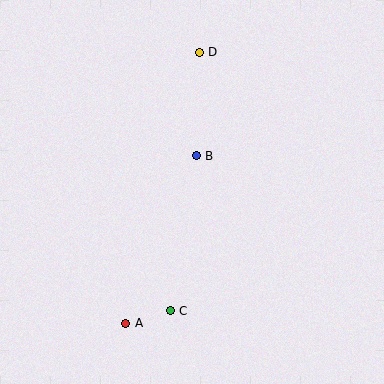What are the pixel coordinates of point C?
Point C is at (170, 311).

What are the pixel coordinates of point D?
Point D is at (199, 52).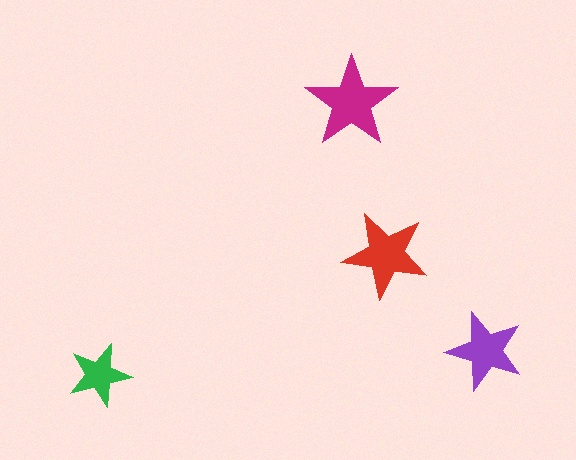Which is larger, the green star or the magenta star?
The magenta one.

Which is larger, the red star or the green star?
The red one.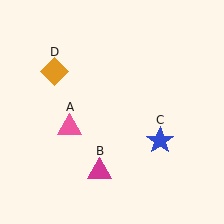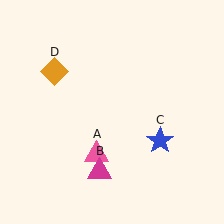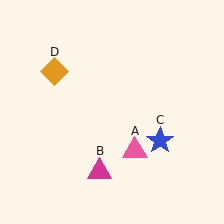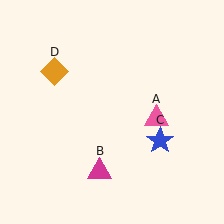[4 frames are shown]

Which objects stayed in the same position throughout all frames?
Magenta triangle (object B) and blue star (object C) and orange diamond (object D) remained stationary.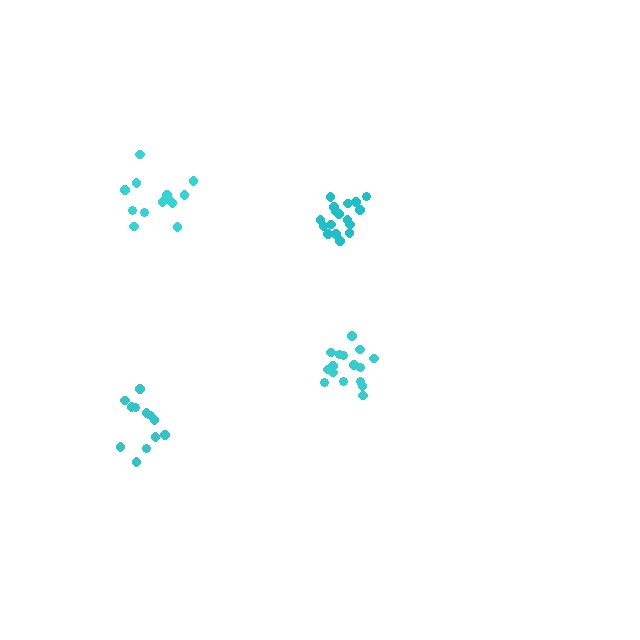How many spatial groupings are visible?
There are 4 spatial groupings.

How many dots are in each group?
Group 1: 17 dots, Group 2: 13 dots, Group 3: 12 dots, Group 4: 17 dots (59 total).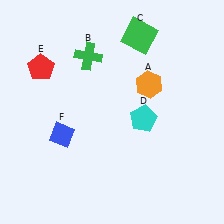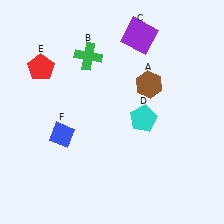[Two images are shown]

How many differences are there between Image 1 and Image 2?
There are 2 differences between the two images.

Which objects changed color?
A changed from orange to brown. C changed from green to purple.